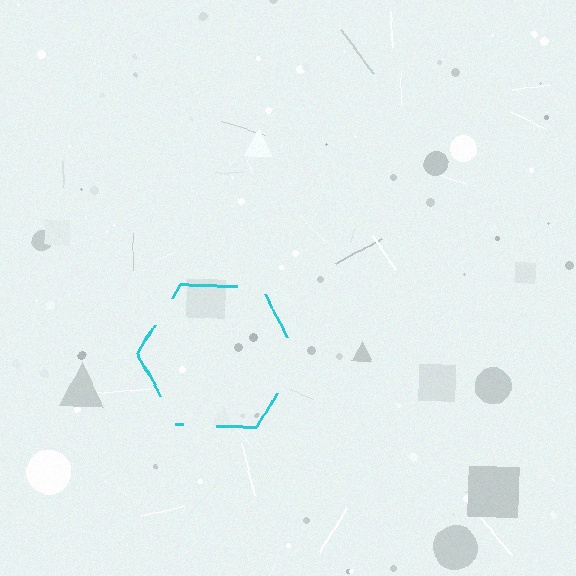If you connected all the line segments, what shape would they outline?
They would outline a hexagon.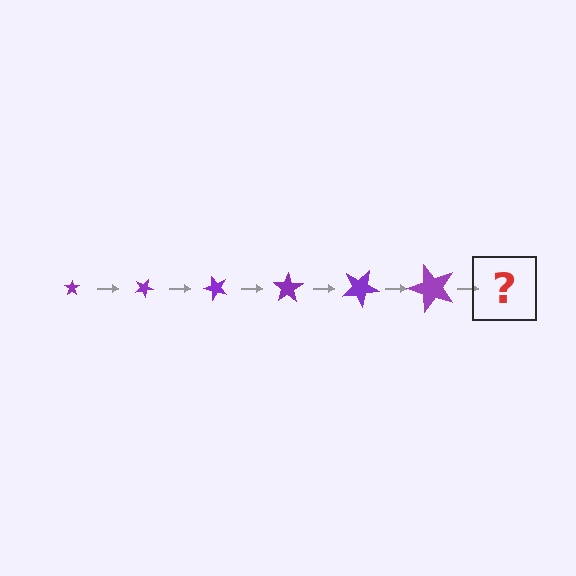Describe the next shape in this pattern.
It should be a star, larger than the previous one and rotated 150 degrees from the start.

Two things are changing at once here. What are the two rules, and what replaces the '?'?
The two rules are that the star grows larger each step and it rotates 25 degrees each step. The '?' should be a star, larger than the previous one and rotated 150 degrees from the start.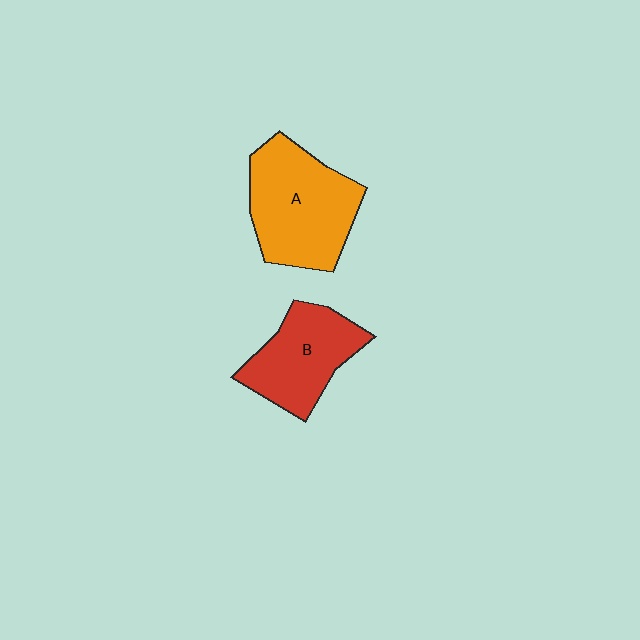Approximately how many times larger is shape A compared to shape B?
Approximately 1.3 times.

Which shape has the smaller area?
Shape B (red).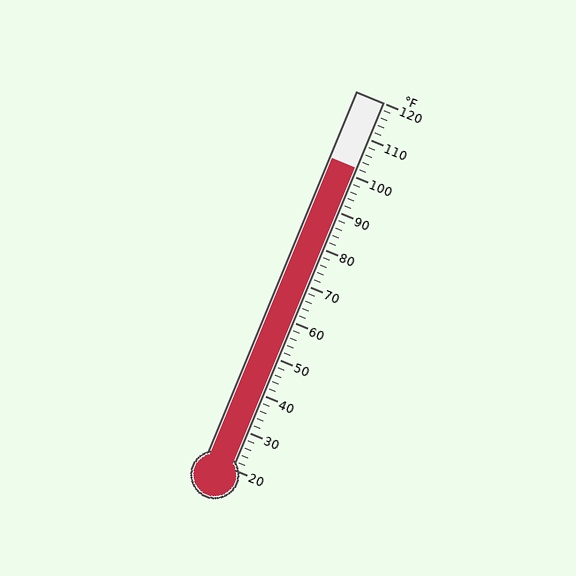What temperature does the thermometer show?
The thermometer shows approximately 102°F.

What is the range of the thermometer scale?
The thermometer scale ranges from 20°F to 120°F.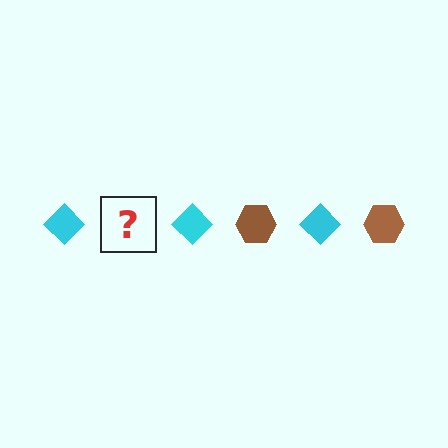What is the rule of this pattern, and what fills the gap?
The rule is that the pattern alternates between cyan diamond and brown hexagon. The gap should be filled with a brown hexagon.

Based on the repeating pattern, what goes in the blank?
The blank should be a brown hexagon.